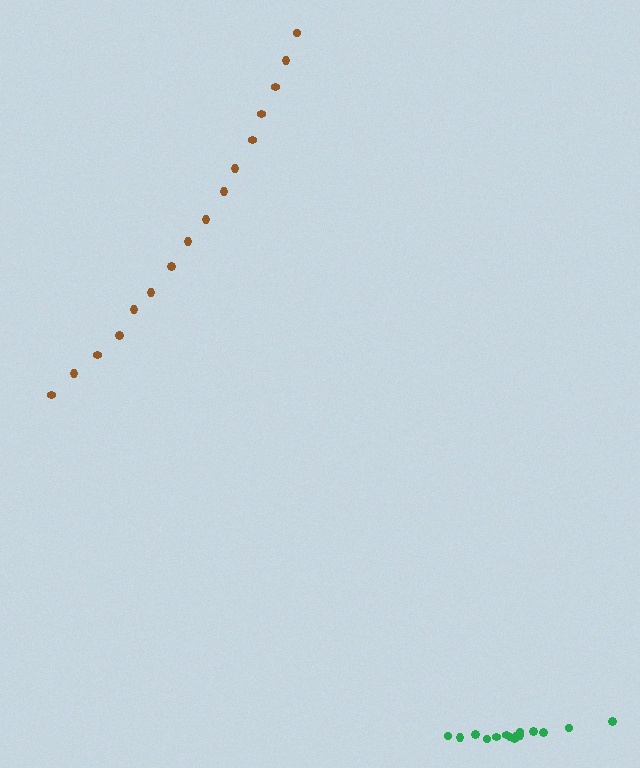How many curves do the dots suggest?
There are 2 distinct paths.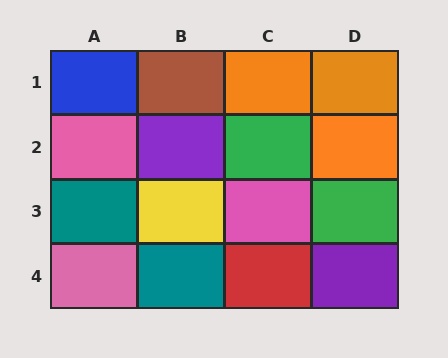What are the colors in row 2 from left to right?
Pink, purple, green, orange.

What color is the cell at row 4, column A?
Pink.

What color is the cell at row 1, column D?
Orange.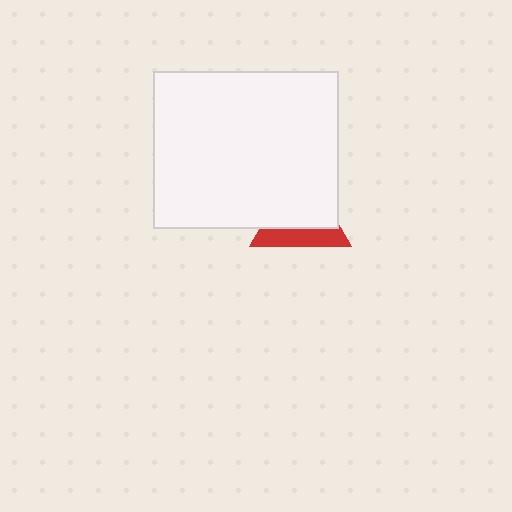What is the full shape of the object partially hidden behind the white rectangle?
The partially hidden object is a red triangle.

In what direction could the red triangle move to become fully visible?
The red triangle could move down. That would shift it out from behind the white rectangle entirely.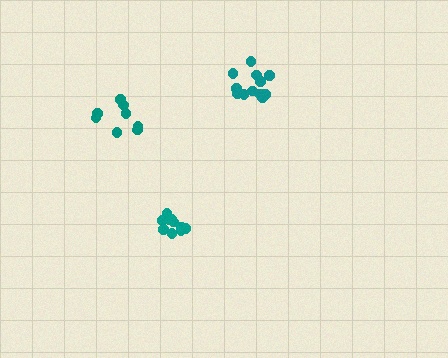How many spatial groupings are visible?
There are 3 spatial groupings.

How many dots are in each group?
Group 1: 8 dots, Group 2: 10 dots, Group 3: 12 dots (30 total).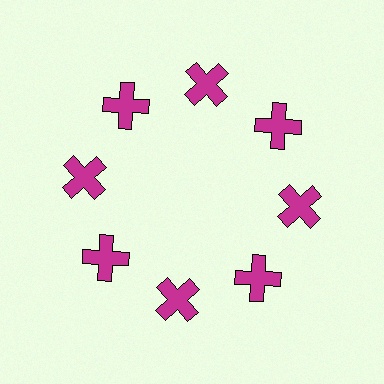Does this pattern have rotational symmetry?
Yes, this pattern has 8-fold rotational symmetry. It looks the same after rotating 45 degrees around the center.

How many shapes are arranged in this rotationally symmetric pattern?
There are 8 shapes, arranged in 8 groups of 1.